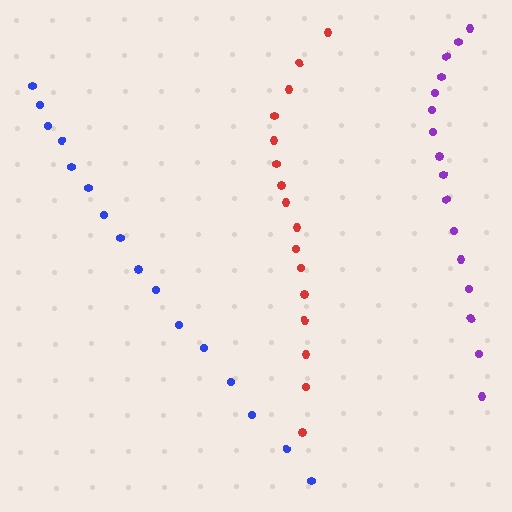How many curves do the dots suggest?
There are 3 distinct paths.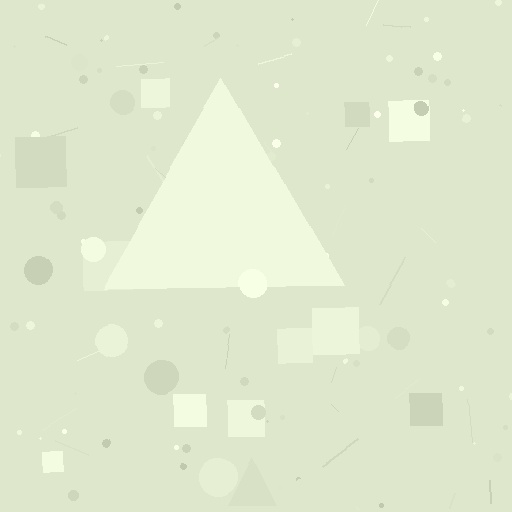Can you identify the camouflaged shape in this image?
The camouflaged shape is a triangle.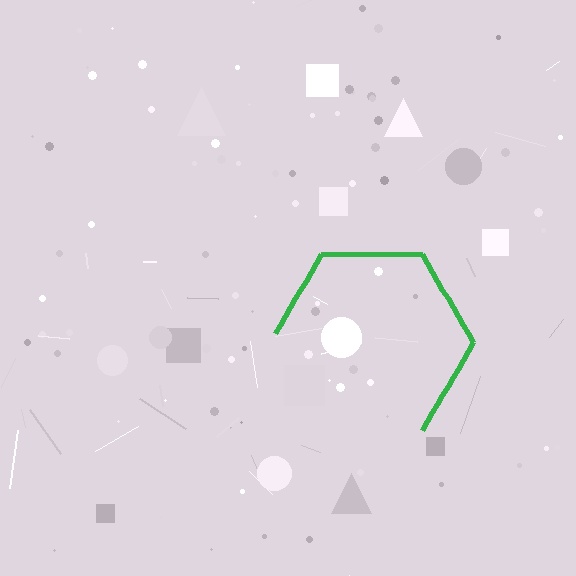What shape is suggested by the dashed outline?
The dashed outline suggests a hexagon.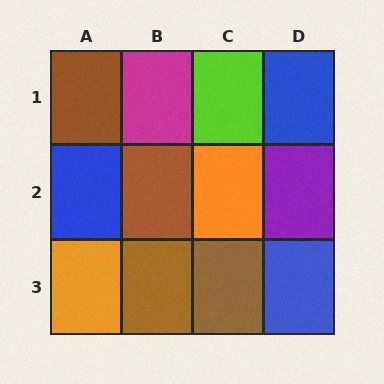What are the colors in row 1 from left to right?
Brown, magenta, lime, blue.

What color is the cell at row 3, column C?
Brown.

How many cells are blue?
3 cells are blue.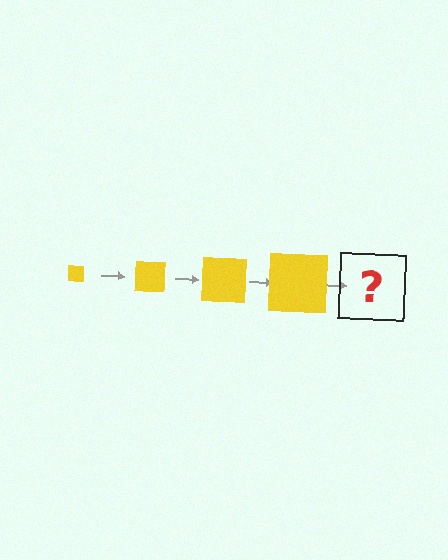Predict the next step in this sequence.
The next step is a yellow square, larger than the previous one.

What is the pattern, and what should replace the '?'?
The pattern is that the square gets progressively larger each step. The '?' should be a yellow square, larger than the previous one.